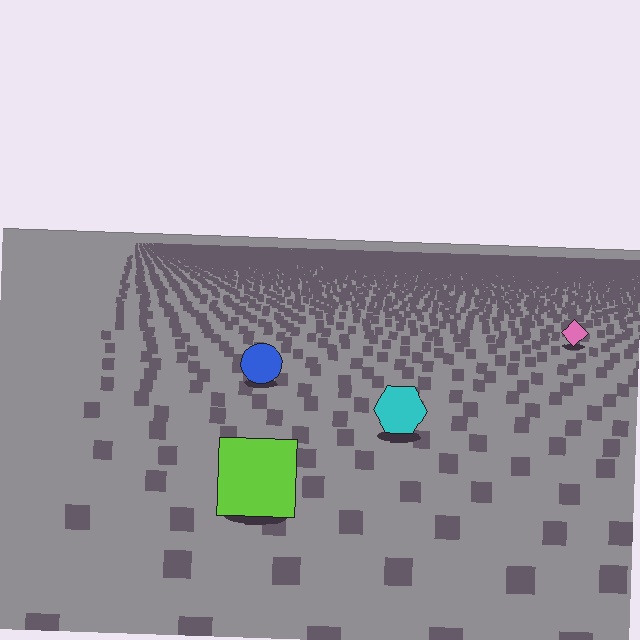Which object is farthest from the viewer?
The pink diamond is farthest from the viewer. It appears smaller and the ground texture around it is denser.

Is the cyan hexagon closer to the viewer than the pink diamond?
Yes. The cyan hexagon is closer — you can tell from the texture gradient: the ground texture is coarser near it.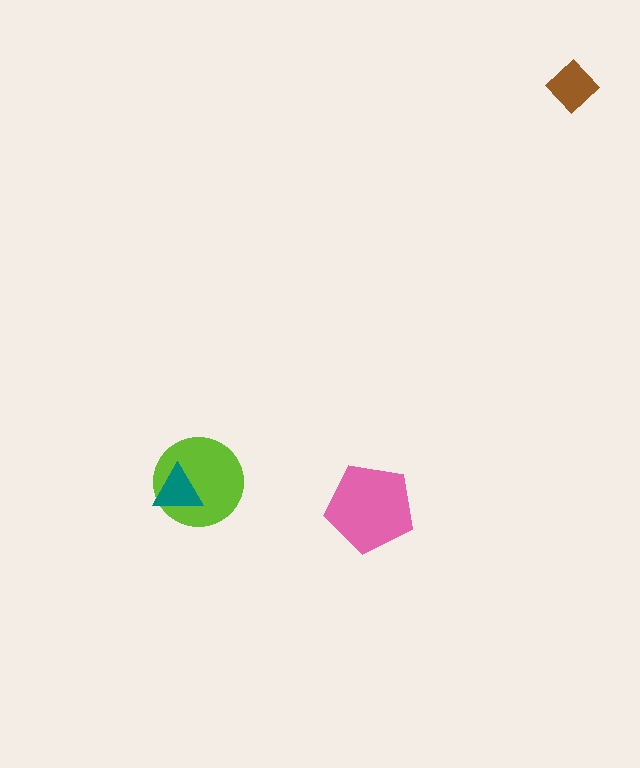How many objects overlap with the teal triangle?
1 object overlaps with the teal triangle.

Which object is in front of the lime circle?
The teal triangle is in front of the lime circle.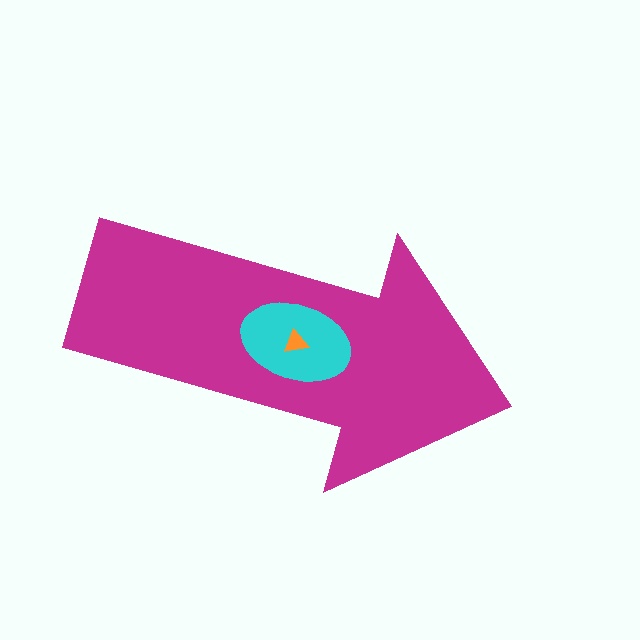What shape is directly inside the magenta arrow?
The cyan ellipse.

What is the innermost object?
The orange triangle.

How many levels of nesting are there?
3.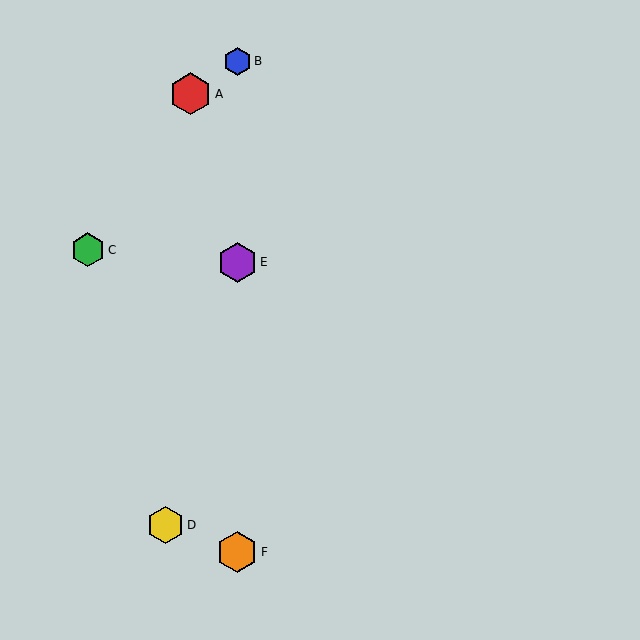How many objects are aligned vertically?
3 objects (B, E, F) are aligned vertically.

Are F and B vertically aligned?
Yes, both are at x≈237.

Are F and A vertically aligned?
No, F is at x≈237 and A is at x≈191.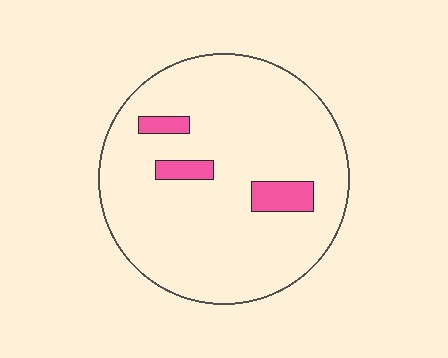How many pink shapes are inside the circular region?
3.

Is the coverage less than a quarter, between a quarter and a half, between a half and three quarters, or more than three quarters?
Less than a quarter.